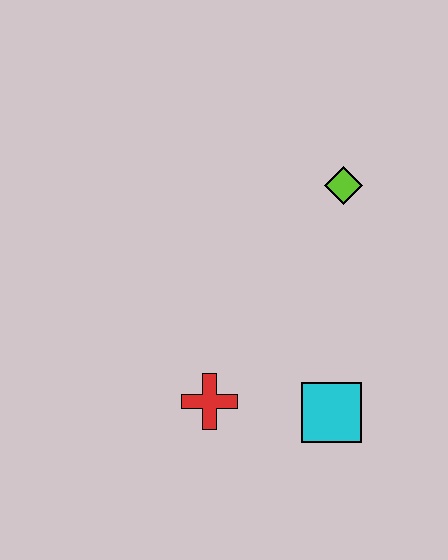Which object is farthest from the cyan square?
The lime diamond is farthest from the cyan square.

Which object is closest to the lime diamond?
The cyan square is closest to the lime diamond.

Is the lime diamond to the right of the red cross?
Yes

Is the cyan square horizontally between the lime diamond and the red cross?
Yes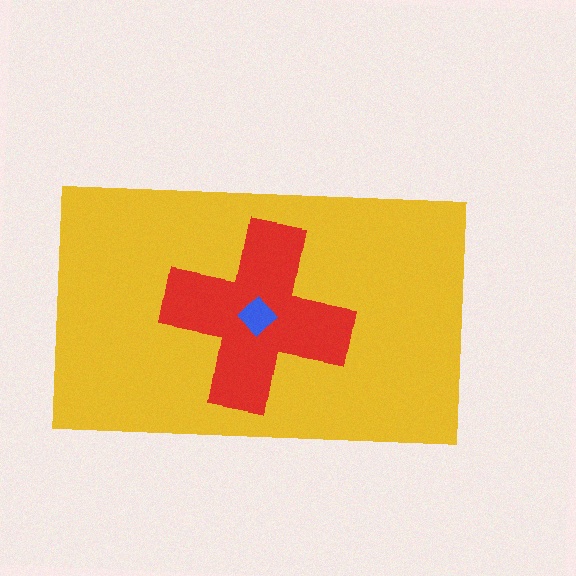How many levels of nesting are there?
3.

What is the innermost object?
The blue diamond.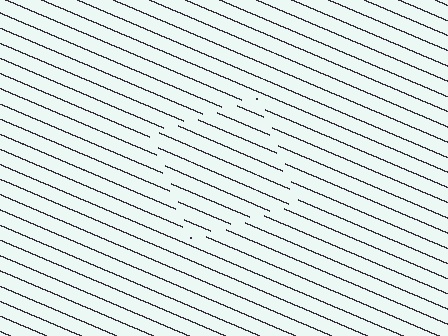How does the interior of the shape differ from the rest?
The interior of the shape contains the same grating, shifted by half a period — the contour is defined by the phase discontinuity where line-ends from the inner and outer gratings abut.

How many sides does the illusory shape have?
4 sides — the line-ends trace a square.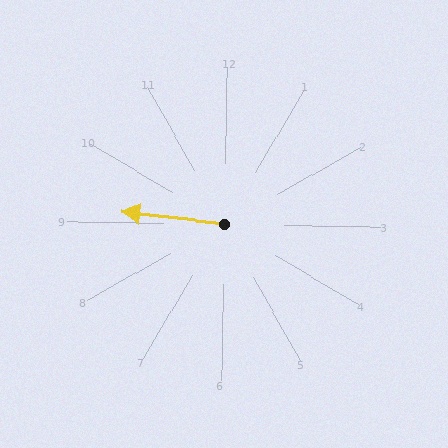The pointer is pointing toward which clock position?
Roughly 9 o'clock.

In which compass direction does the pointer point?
West.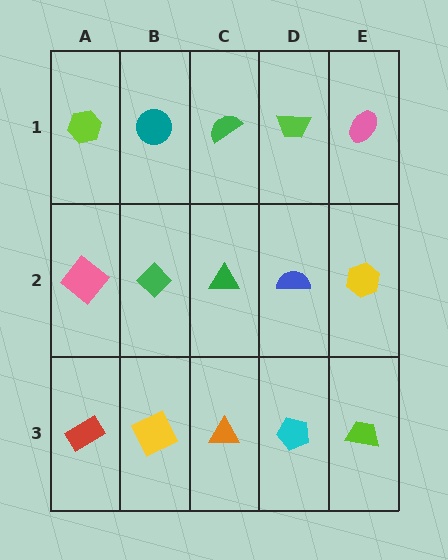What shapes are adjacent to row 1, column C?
A green triangle (row 2, column C), a teal circle (row 1, column B), a lime trapezoid (row 1, column D).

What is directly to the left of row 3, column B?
A red rectangle.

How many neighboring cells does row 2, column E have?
3.